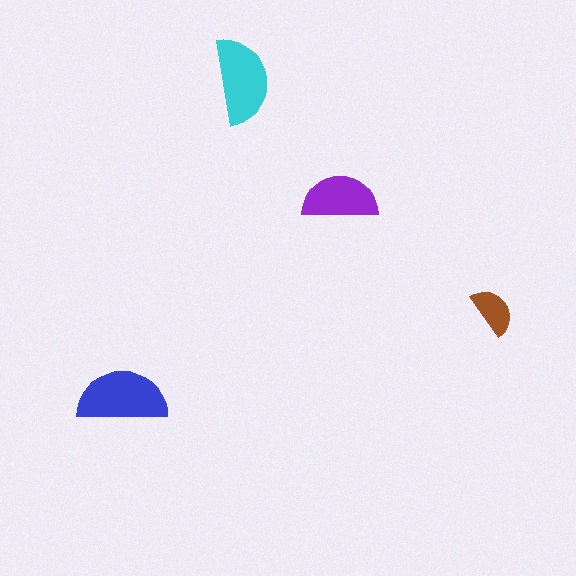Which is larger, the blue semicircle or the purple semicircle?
The blue one.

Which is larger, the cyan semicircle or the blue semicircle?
The blue one.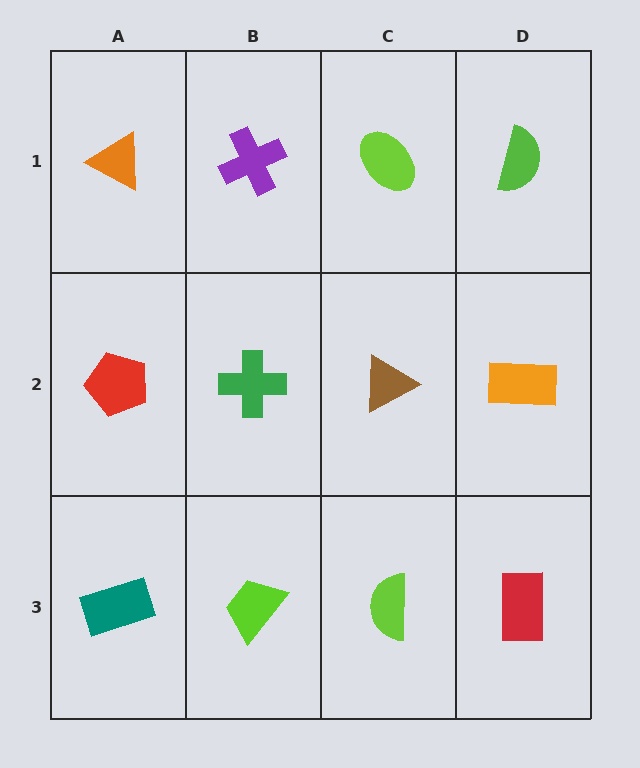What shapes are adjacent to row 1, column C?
A brown triangle (row 2, column C), a purple cross (row 1, column B), a lime semicircle (row 1, column D).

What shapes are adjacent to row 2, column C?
A lime ellipse (row 1, column C), a lime semicircle (row 3, column C), a green cross (row 2, column B), an orange rectangle (row 2, column D).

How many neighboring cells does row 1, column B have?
3.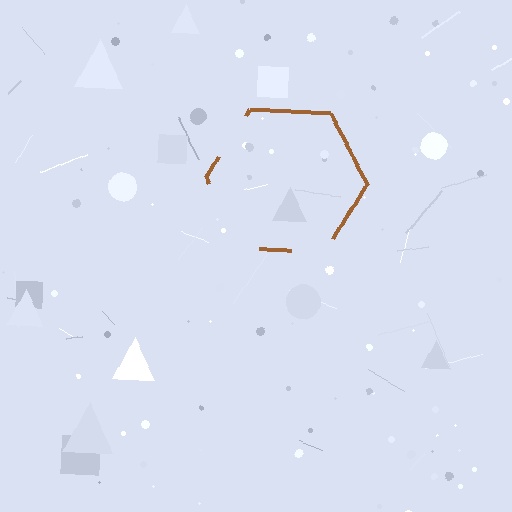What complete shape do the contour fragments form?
The contour fragments form a hexagon.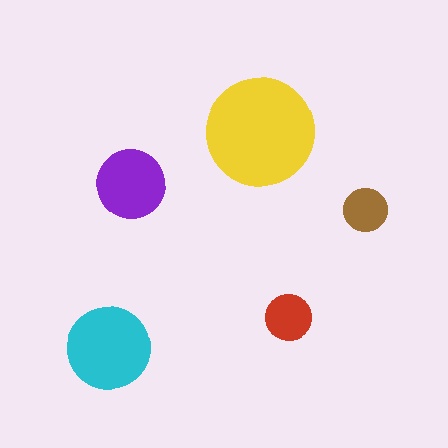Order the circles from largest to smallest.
the yellow one, the cyan one, the purple one, the red one, the brown one.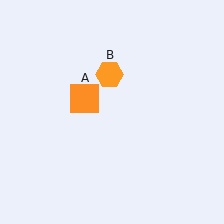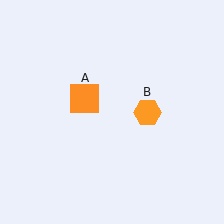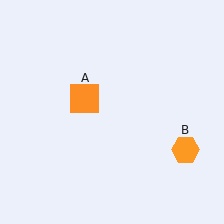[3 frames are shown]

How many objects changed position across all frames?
1 object changed position: orange hexagon (object B).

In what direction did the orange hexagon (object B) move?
The orange hexagon (object B) moved down and to the right.